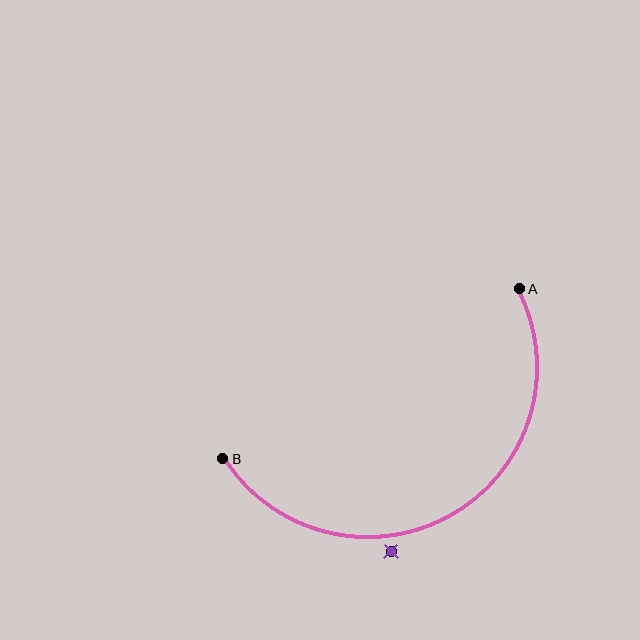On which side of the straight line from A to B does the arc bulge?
The arc bulges below the straight line connecting A and B.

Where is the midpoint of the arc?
The arc midpoint is the point on the curve farthest from the straight line joining A and B. It sits below that line.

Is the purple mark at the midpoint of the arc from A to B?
No — the purple mark does not lie on the arc at all. It sits slightly outside the curve.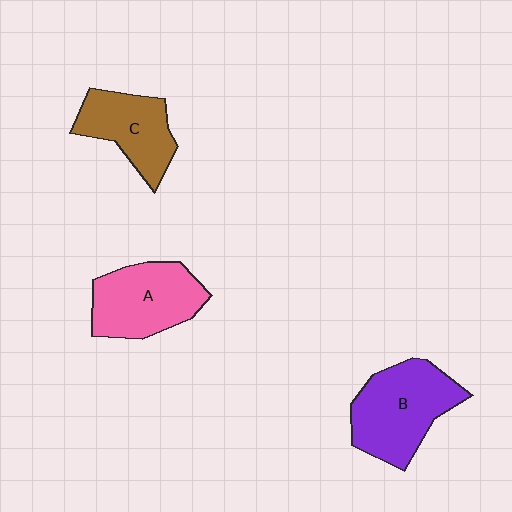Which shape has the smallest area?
Shape C (brown).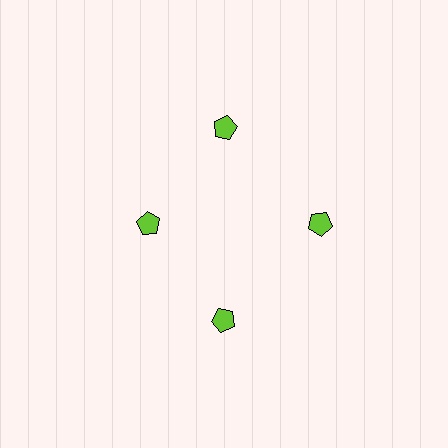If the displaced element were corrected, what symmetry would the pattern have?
It would have 4-fold rotational symmetry — the pattern would map onto itself every 90 degrees.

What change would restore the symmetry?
The symmetry would be restored by moving it outward, back onto the ring so that all 4 pentagons sit at equal angles and equal distance from the center.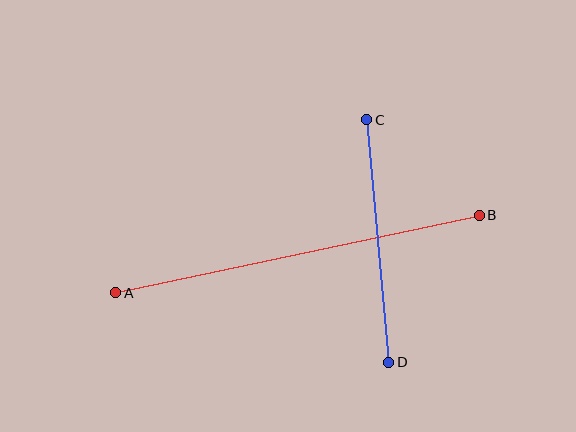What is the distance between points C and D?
The distance is approximately 244 pixels.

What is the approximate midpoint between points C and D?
The midpoint is at approximately (378, 241) pixels.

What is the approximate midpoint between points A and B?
The midpoint is at approximately (298, 254) pixels.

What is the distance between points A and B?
The distance is approximately 372 pixels.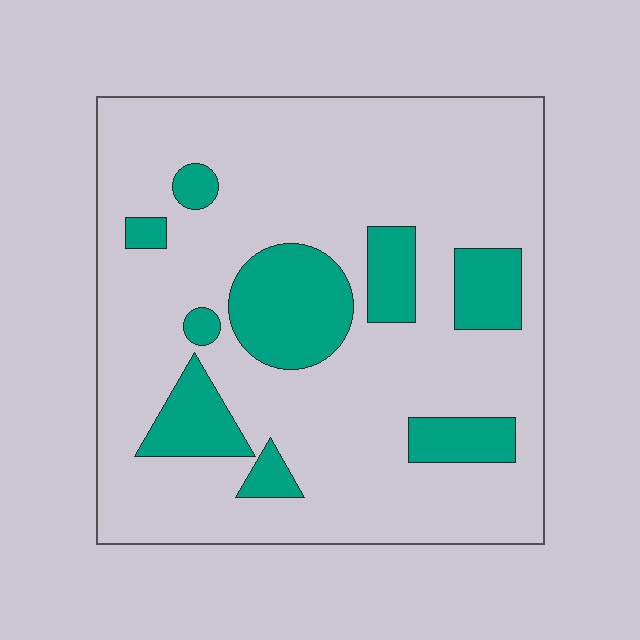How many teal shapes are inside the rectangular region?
9.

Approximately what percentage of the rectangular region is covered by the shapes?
Approximately 20%.